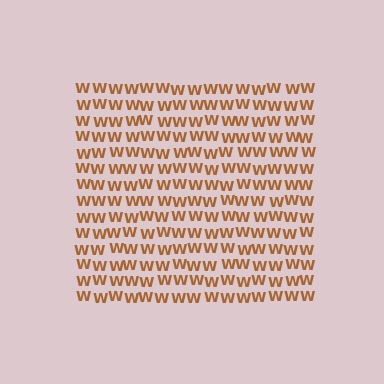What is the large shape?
The large shape is a square.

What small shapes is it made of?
It is made of small letter W's.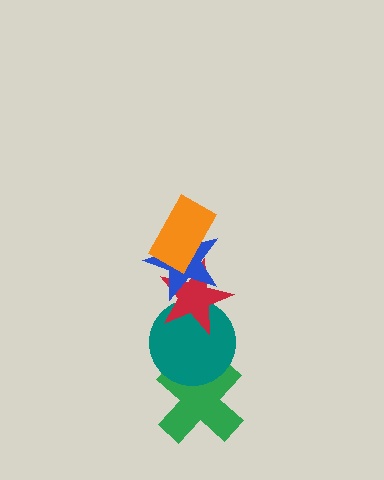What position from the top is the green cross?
The green cross is 5th from the top.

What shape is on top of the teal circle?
The red star is on top of the teal circle.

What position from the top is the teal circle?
The teal circle is 4th from the top.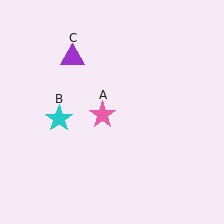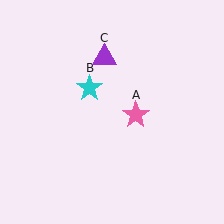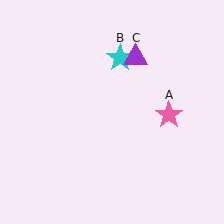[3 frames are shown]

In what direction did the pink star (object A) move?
The pink star (object A) moved right.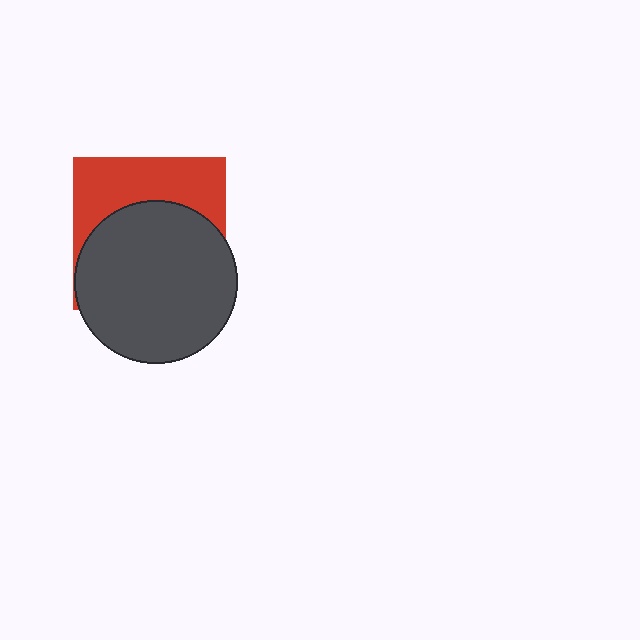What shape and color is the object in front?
The object in front is a dark gray circle.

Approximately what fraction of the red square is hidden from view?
Roughly 62% of the red square is hidden behind the dark gray circle.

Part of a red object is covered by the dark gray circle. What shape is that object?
It is a square.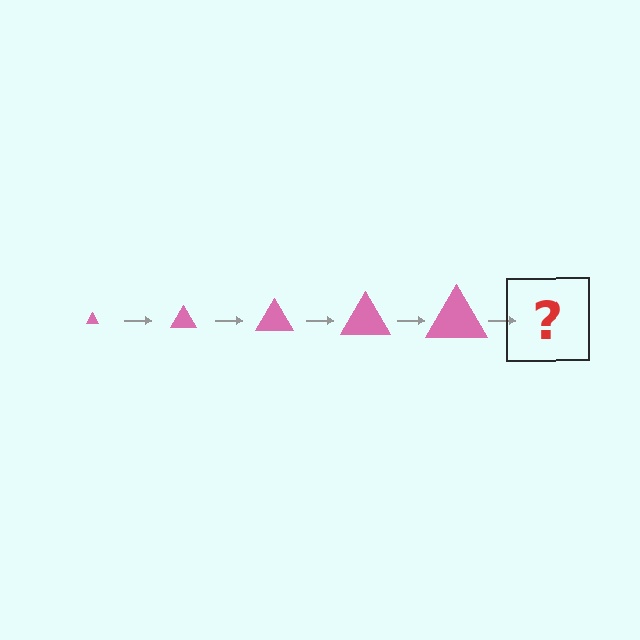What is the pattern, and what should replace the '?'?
The pattern is that the triangle gets progressively larger each step. The '?' should be a pink triangle, larger than the previous one.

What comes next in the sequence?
The next element should be a pink triangle, larger than the previous one.